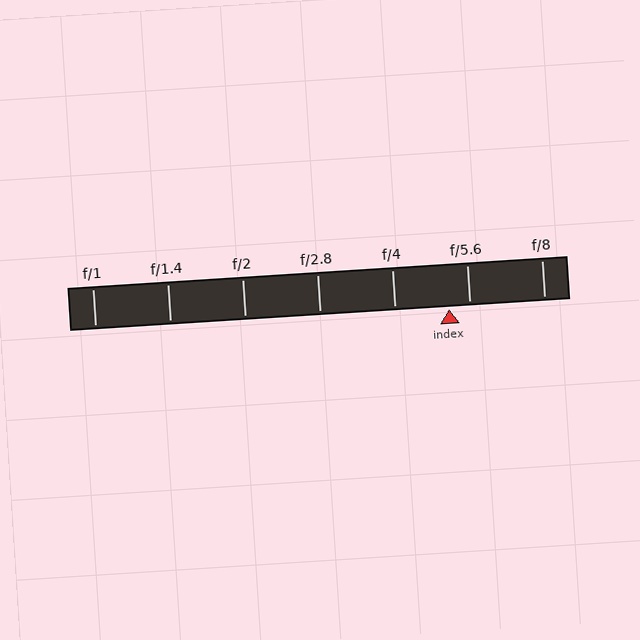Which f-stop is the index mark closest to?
The index mark is closest to f/5.6.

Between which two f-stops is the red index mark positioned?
The index mark is between f/4 and f/5.6.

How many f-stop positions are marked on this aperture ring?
There are 7 f-stop positions marked.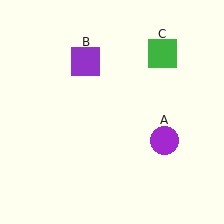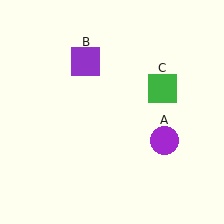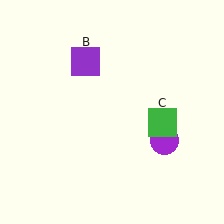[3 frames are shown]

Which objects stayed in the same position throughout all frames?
Purple circle (object A) and purple square (object B) remained stationary.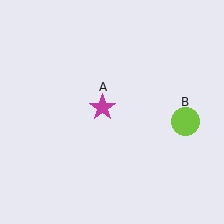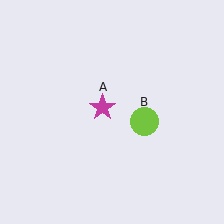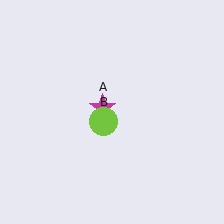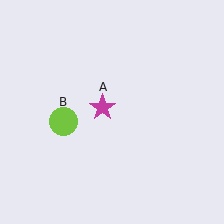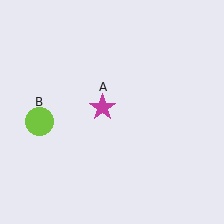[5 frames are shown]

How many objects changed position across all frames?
1 object changed position: lime circle (object B).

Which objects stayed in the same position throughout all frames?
Magenta star (object A) remained stationary.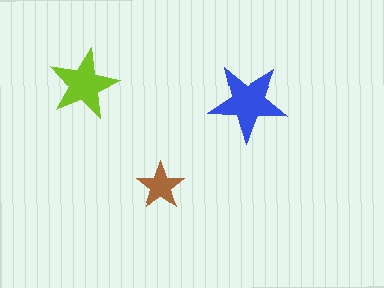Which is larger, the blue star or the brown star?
The blue one.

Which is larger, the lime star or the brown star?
The lime one.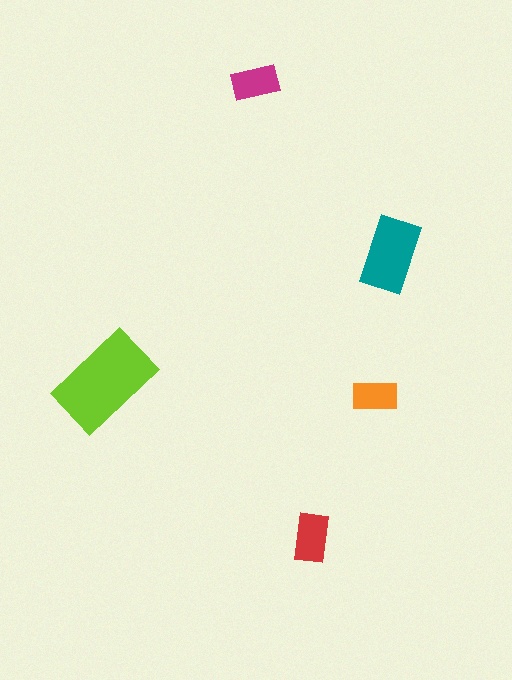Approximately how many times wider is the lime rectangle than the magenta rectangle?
About 2 times wider.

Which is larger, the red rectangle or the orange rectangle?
The red one.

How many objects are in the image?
There are 5 objects in the image.